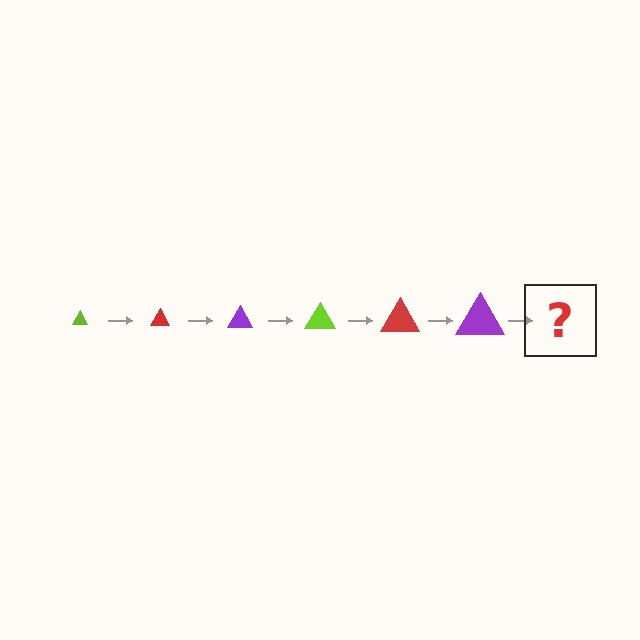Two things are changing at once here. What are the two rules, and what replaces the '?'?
The two rules are that the triangle grows larger each step and the color cycles through lime, red, and purple. The '?' should be a lime triangle, larger than the previous one.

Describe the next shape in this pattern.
It should be a lime triangle, larger than the previous one.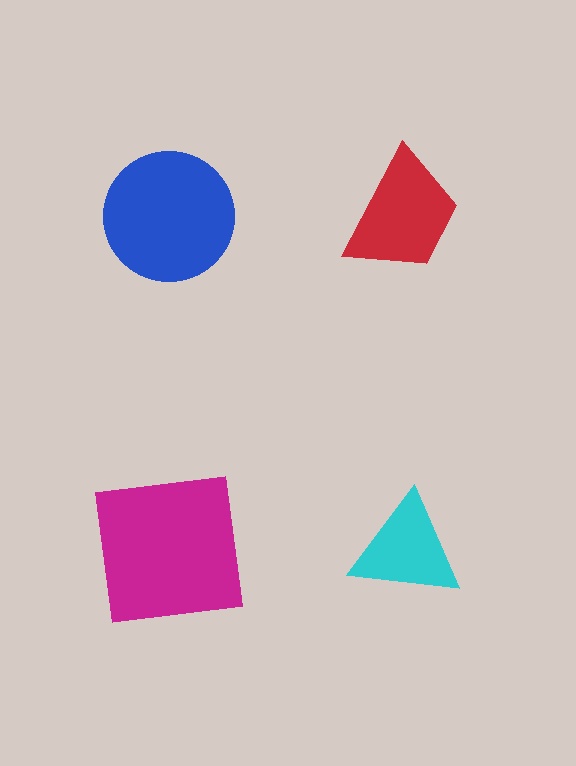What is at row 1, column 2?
A red trapezoid.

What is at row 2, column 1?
A magenta square.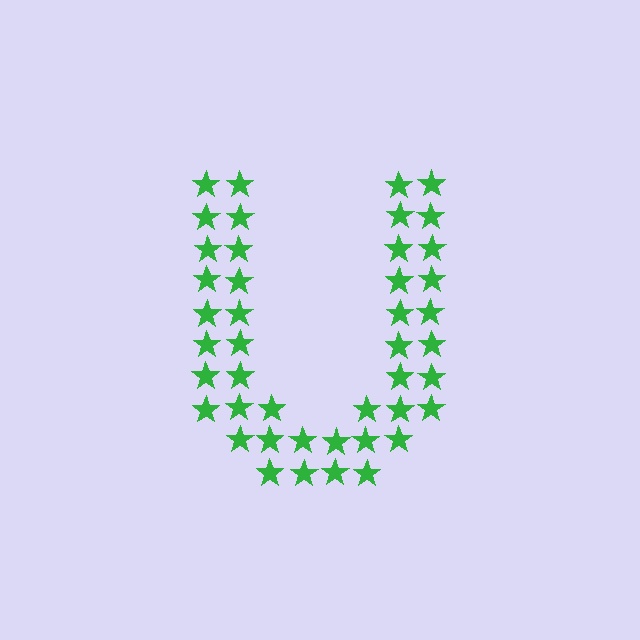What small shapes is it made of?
It is made of small stars.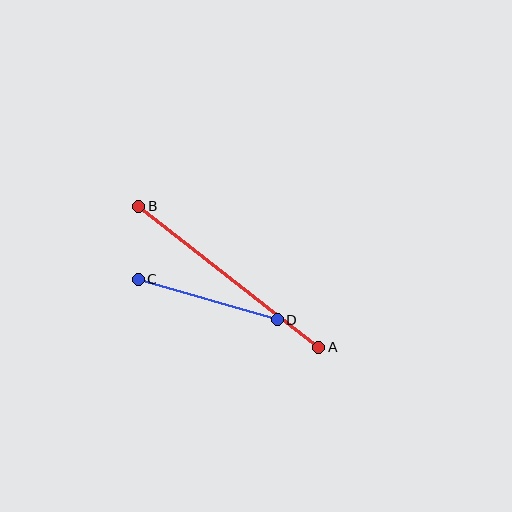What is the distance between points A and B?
The distance is approximately 229 pixels.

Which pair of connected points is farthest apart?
Points A and B are farthest apart.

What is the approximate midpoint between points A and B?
The midpoint is at approximately (229, 277) pixels.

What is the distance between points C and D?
The distance is approximately 145 pixels.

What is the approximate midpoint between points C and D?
The midpoint is at approximately (208, 300) pixels.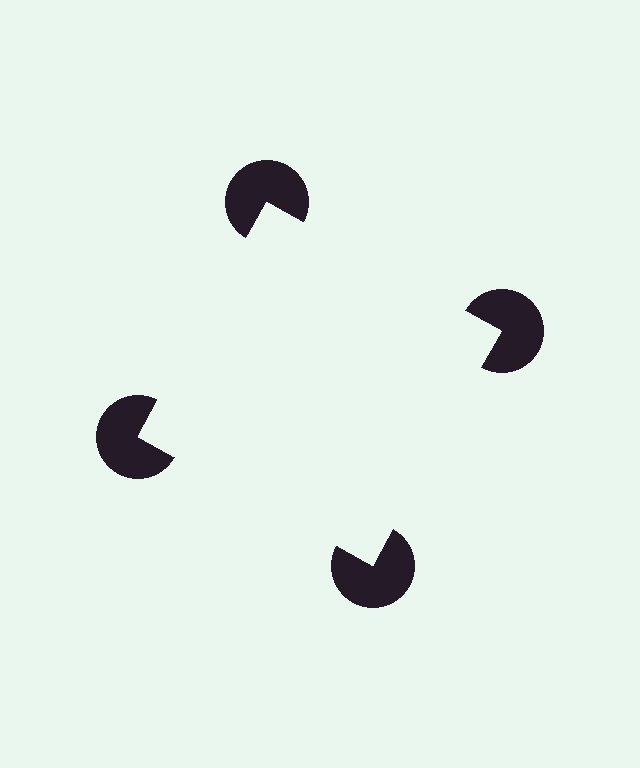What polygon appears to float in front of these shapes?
An illusory square — its edges are inferred from the aligned wedge cuts in the pac-man discs, not physically drawn.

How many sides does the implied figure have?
4 sides.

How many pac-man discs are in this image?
There are 4 — one at each vertex of the illusory square.